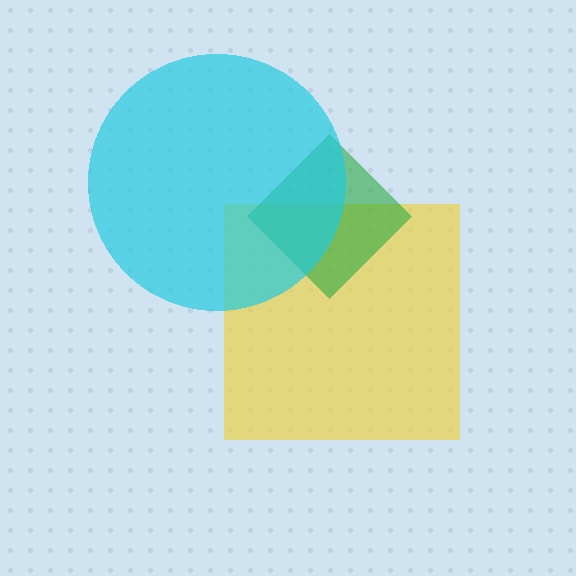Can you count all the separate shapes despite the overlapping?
Yes, there are 3 separate shapes.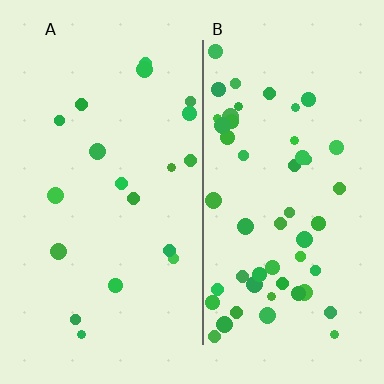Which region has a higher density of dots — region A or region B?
B (the right).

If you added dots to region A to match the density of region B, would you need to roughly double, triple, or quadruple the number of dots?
Approximately triple.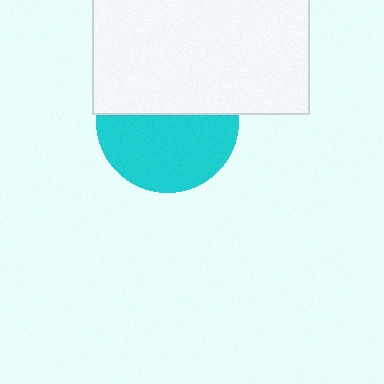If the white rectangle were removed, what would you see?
You would see the complete cyan circle.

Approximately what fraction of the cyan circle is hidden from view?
Roughly 45% of the cyan circle is hidden behind the white rectangle.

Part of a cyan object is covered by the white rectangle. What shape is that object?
It is a circle.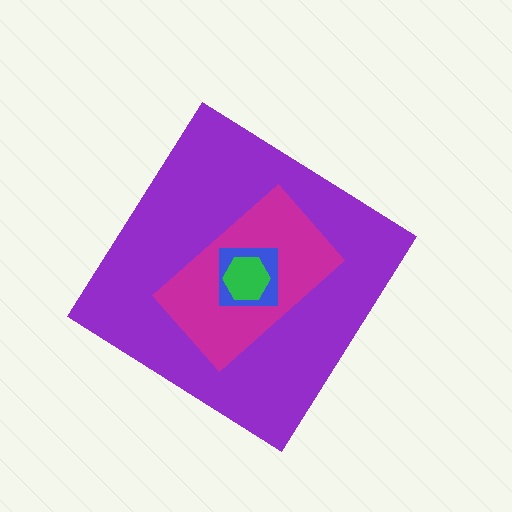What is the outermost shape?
The purple diamond.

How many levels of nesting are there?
4.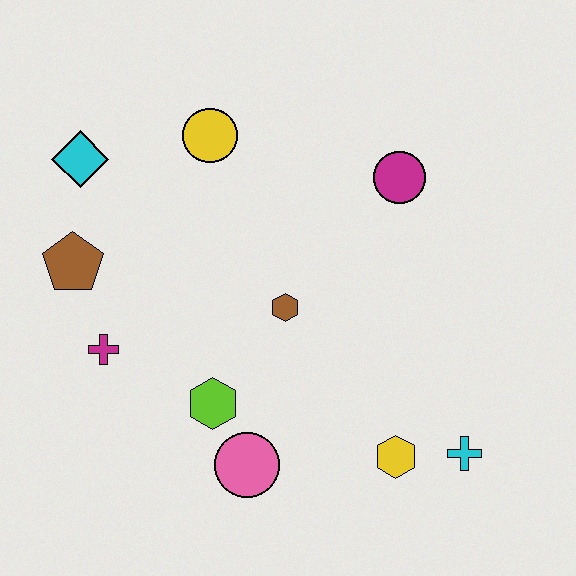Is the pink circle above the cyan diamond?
No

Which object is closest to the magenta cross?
The brown pentagon is closest to the magenta cross.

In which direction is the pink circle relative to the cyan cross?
The pink circle is to the left of the cyan cross.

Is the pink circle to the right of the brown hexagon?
No